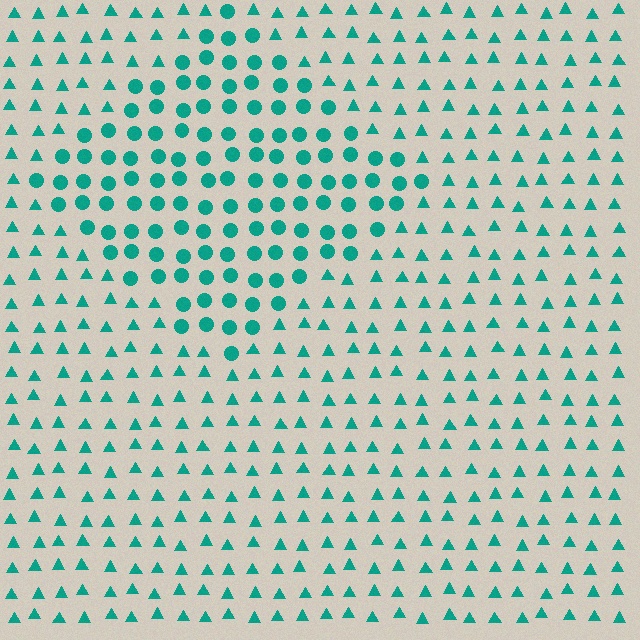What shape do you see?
I see a diamond.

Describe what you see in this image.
The image is filled with small teal elements arranged in a uniform grid. A diamond-shaped region contains circles, while the surrounding area contains triangles. The boundary is defined purely by the change in element shape.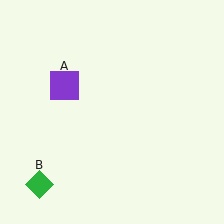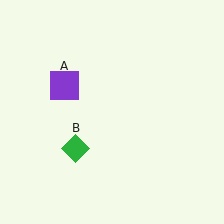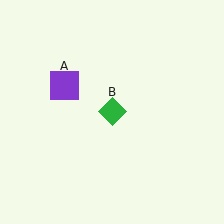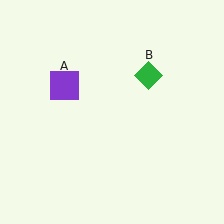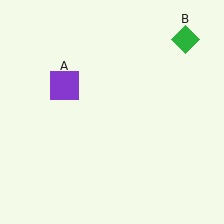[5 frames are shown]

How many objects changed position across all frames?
1 object changed position: green diamond (object B).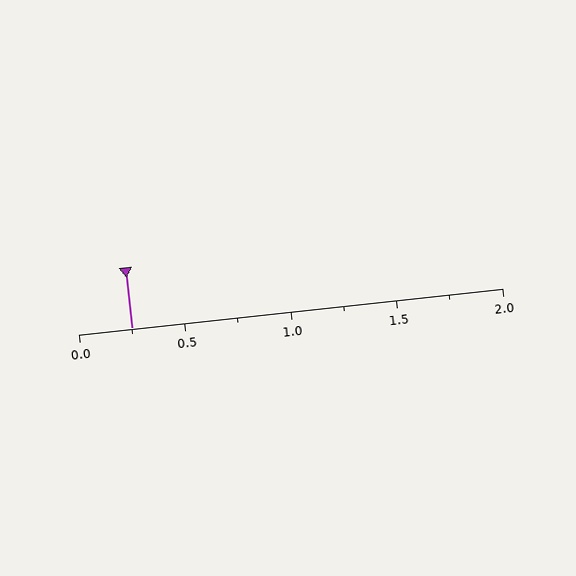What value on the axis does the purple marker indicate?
The marker indicates approximately 0.25.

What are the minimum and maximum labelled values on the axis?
The axis runs from 0.0 to 2.0.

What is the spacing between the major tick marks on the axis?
The major ticks are spaced 0.5 apart.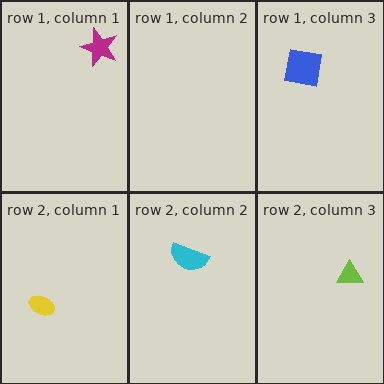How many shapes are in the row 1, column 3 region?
1.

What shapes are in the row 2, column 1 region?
The yellow ellipse.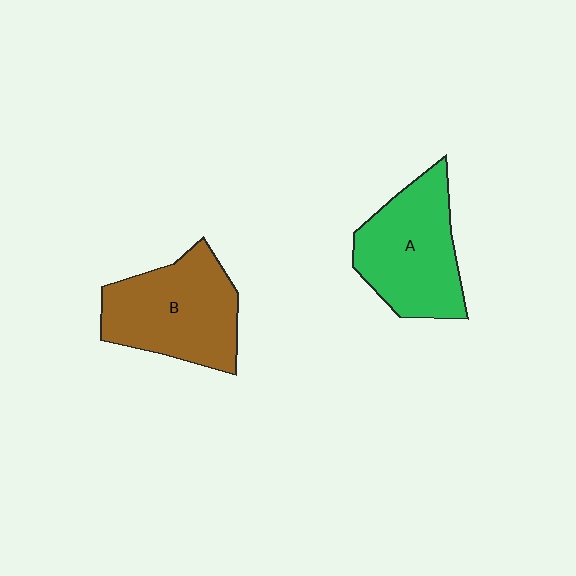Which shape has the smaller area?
Shape A (green).